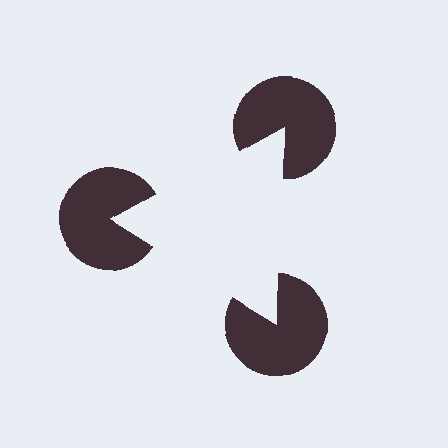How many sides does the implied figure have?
3 sides.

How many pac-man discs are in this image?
There are 3 — one at each vertex of the illusory triangle.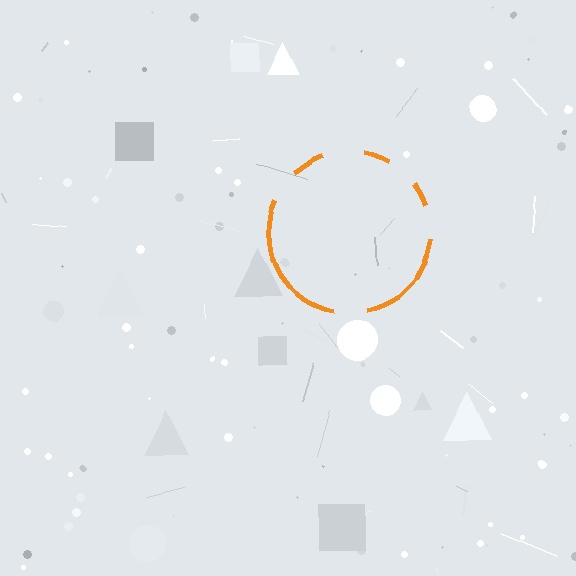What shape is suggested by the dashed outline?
The dashed outline suggests a circle.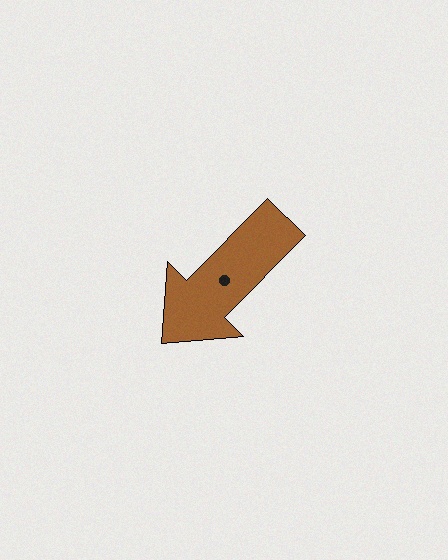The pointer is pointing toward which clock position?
Roughly 7 o'clock.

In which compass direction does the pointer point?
Southwest.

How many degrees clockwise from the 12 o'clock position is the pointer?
Approximately 225 degrees.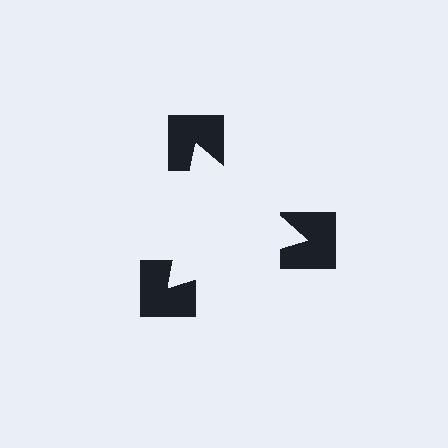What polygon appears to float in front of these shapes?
An illusory triangle — its edges are inferred from the aligned wedge cuts in the notched squares, not physically drawn.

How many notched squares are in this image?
There are 3 — one at each vertex of the illusory triangle.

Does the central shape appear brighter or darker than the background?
It typically appears slightly brighter than the background, even though no actual brightness change is drawn.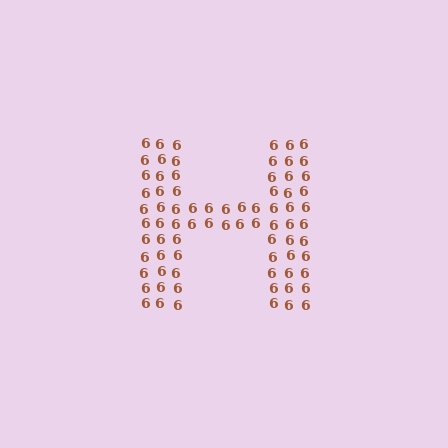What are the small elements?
The small elements are digit 6's.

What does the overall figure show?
The overall figure shows the letter H.